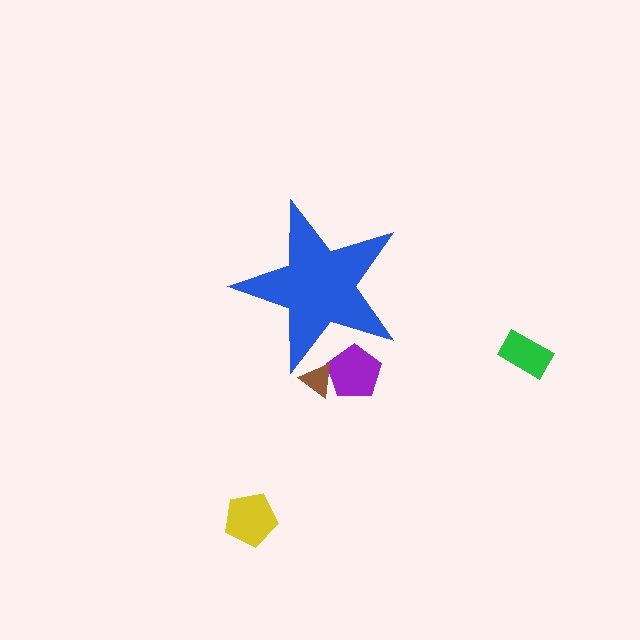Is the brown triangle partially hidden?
Yes, the brown triangle is partially hidden behind the blue star.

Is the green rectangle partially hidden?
No, the green rectangle is fully visible.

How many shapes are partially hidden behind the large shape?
2 shapes are partially hidden.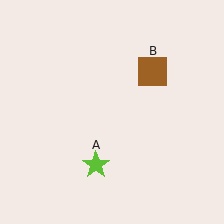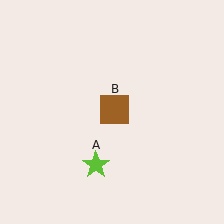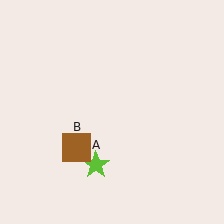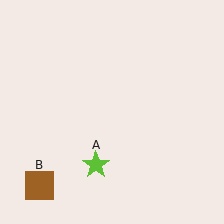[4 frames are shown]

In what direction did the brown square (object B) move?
The brown square (object B) moved down and to the left.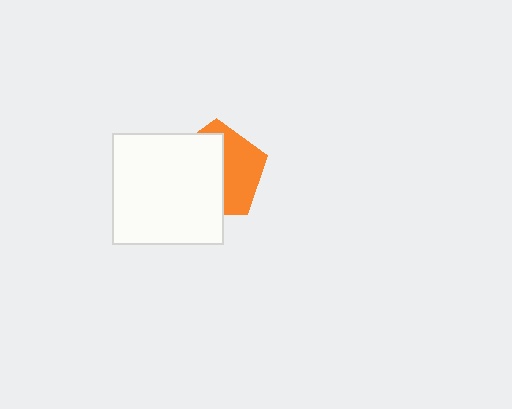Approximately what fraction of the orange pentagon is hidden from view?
Roughly 56% of the orange pentagon is hidden behind the white square.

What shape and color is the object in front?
The object in front is a white square.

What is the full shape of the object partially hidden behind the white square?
The partially hidden object is an orange pentagon.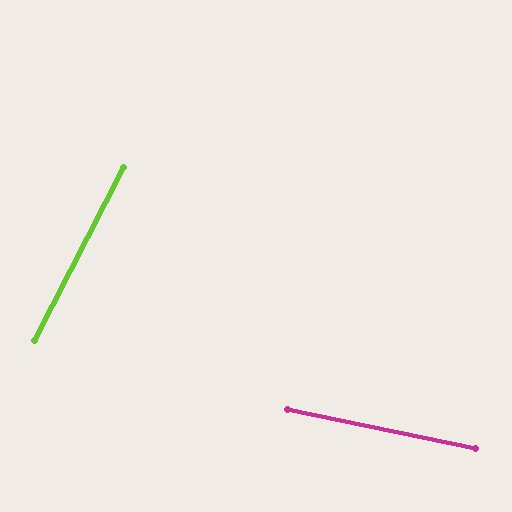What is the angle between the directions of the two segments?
Approximately 74 degrees.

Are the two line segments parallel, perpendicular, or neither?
Neither parallel nor perpendicular — they differ by about 74°.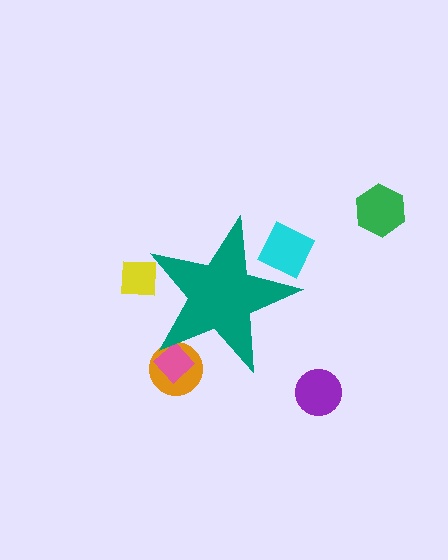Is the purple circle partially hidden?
No, the purple circle is fully visible.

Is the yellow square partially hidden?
Yes, the yellow square is partially hidden behind the teal star.